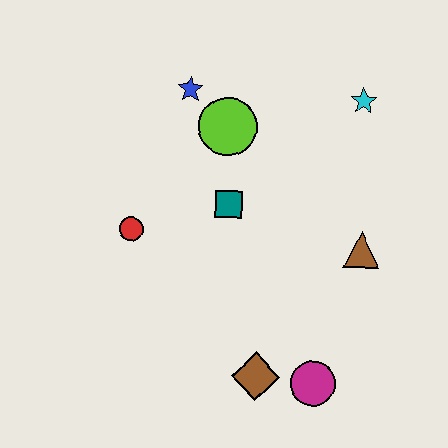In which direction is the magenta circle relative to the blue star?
The magenta circle is below the blue star.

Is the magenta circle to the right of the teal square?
Yes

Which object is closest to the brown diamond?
The magenta circle is closest to the brown diamond.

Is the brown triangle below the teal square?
Yes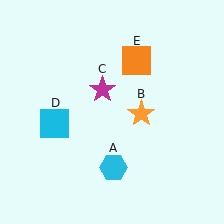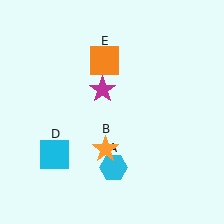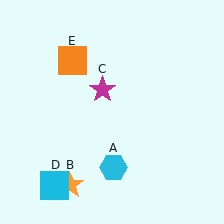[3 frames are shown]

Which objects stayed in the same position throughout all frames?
Cyan hexagon (object A) and magenta star (object C) remained stationary.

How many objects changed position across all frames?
3 objects changed position: orange star (object B), cyan square (object D), orange square (object E).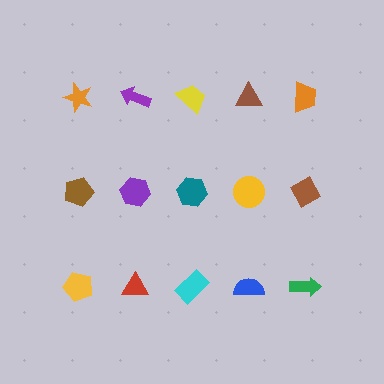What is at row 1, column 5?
An orange trapezoid.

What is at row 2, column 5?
A brown diamond.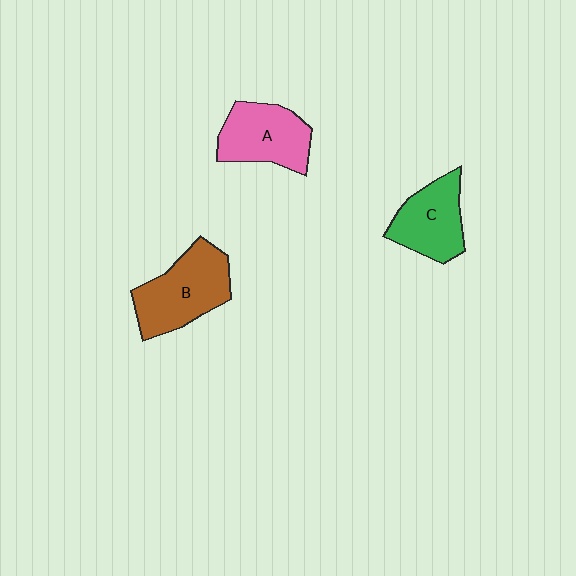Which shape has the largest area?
Shape B (brown).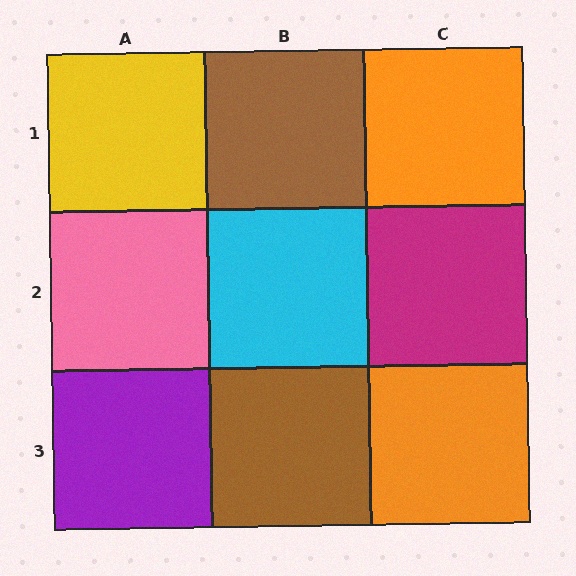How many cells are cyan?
1 cell is cyan.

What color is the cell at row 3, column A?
Purple.